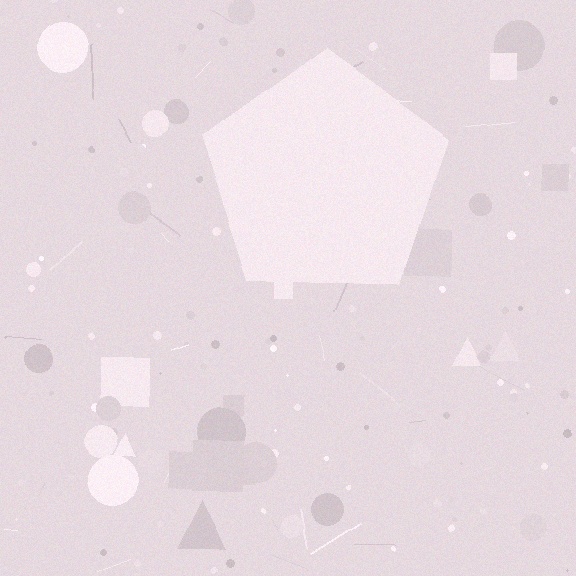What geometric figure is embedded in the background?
A pentagon is embedded in the background.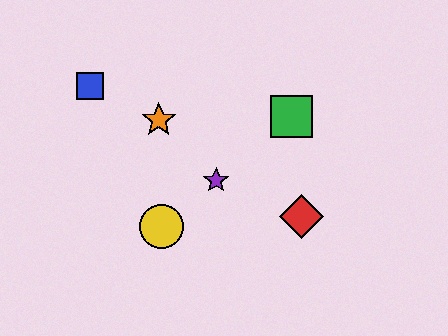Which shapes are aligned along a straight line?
The green square, the yellow circle, the purple star are aligned along a straight line.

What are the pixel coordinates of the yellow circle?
The yellow circle is at (161, 226).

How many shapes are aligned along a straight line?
3 shapes (the green square, the yellow circle, the purple star) are aligned along a straight line.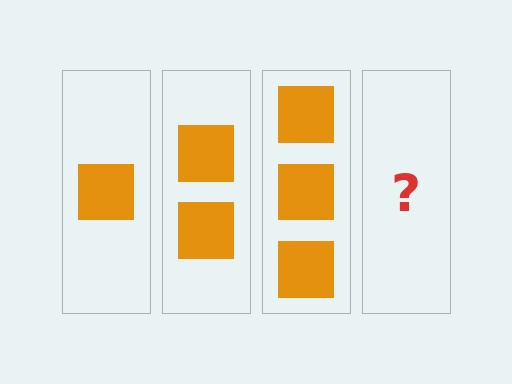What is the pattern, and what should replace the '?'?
The pattern is that each step adds one more square. The '?' should be 4 squares.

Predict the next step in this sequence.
The next step is 4 squares.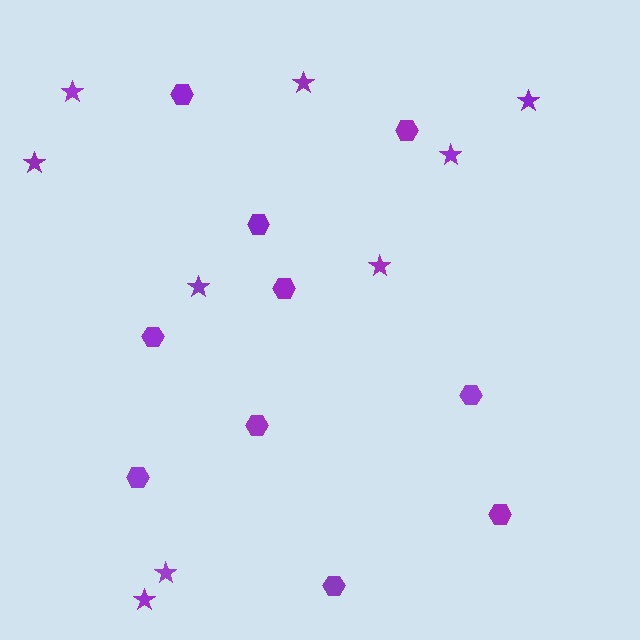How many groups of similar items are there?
There are 2 groups: one group of stars (9) and one group of hexagons (10).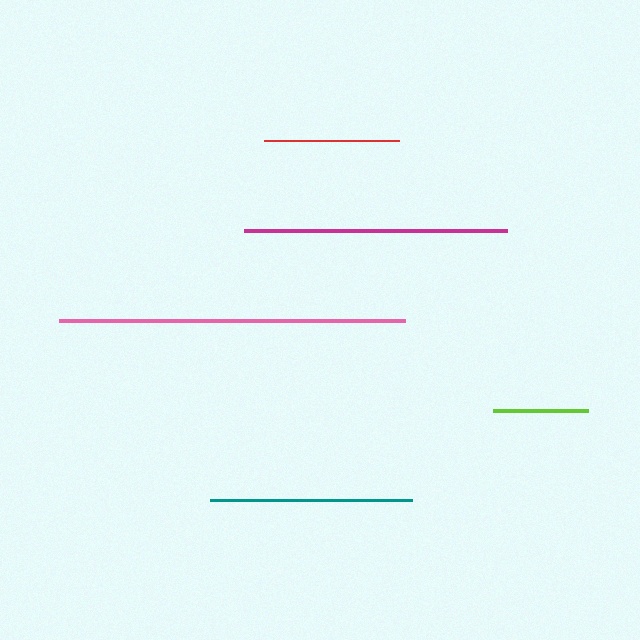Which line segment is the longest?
The pink line is the longest at approximately 346 pixels.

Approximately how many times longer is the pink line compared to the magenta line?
The pink line is approximately 1.3 times the length of the magenta line.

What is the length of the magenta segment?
The magenta segment is approximately 262 pixels long.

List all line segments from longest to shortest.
From longest to shortest: pink, magenta, teal, red, lime.